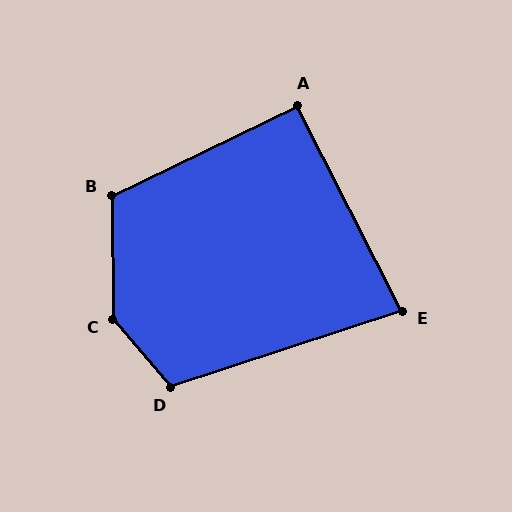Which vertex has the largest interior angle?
C, at approximately 140 degrees.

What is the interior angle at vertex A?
Approximately 91 degrees (approximately right).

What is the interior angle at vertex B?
Approximately 115 degrees (obtuse).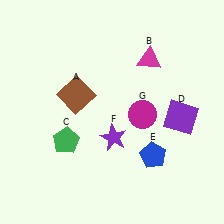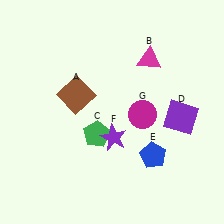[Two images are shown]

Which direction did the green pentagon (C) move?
The green pentagon (C) moved right.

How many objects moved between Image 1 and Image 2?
1 object moved between the two images.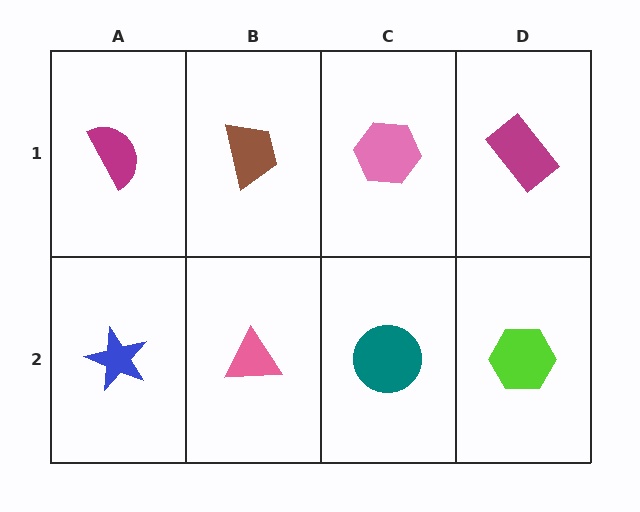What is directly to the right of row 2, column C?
A lime hexagon.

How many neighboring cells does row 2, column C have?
3.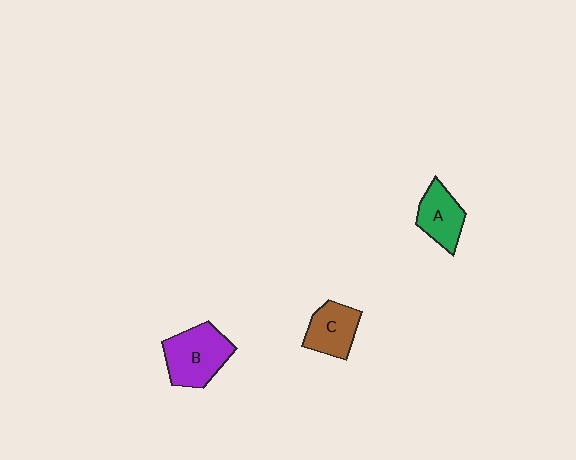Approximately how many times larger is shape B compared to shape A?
Approximately 1.4 times.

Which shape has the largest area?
Shape B (purple).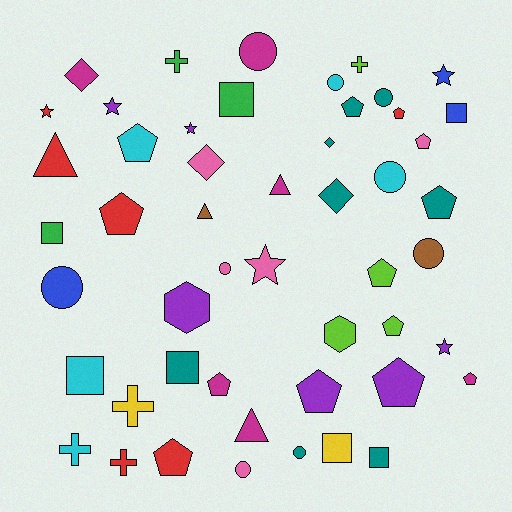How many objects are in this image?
There are 50 objects.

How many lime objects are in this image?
There are 4 lime objects.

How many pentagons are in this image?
There are 13 pentagons.